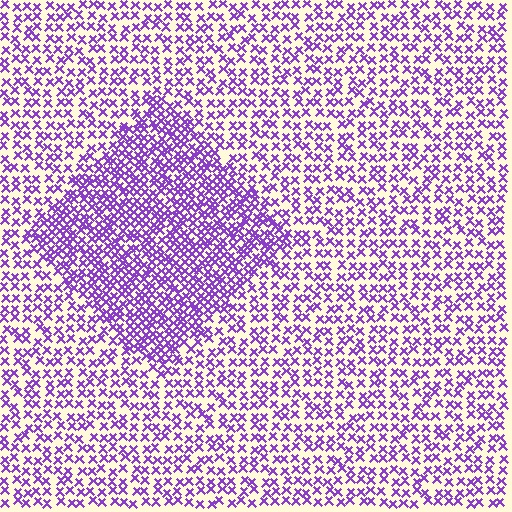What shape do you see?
I see a diamond.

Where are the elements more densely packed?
The elements are more densely packed inside the diamond boundary.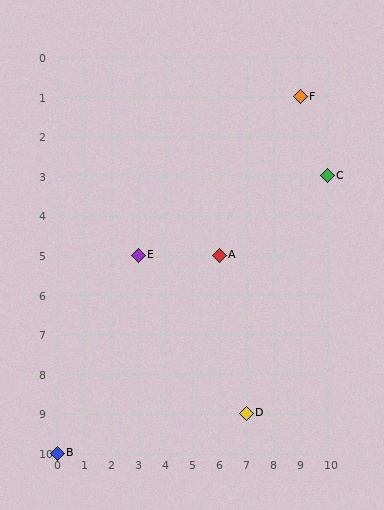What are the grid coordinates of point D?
Point D is at grid coordinates (7, 9).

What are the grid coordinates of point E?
Point E is at grid coordinates (3, 5).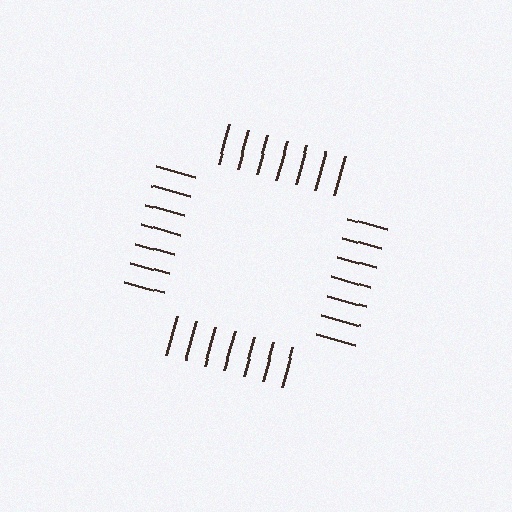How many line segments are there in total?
28 — 7 along each of the 4 edges.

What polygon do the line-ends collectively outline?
An illusory square — the line segments terminate on its edges but no continuous stroke is drawn.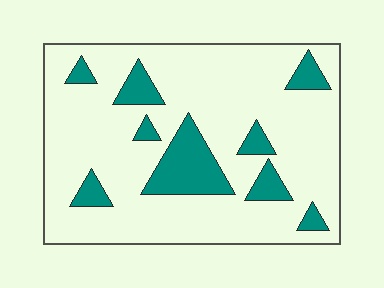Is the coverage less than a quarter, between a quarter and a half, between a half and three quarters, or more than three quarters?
Less than a quarter.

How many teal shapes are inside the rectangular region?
9.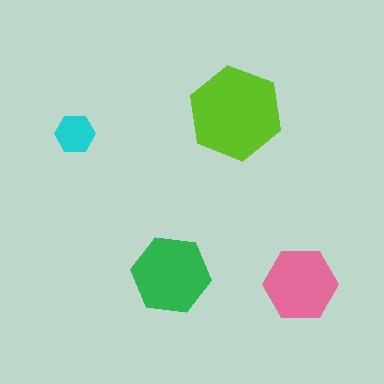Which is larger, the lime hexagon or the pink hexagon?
The lime one.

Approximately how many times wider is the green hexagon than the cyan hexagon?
About 2 times wider.